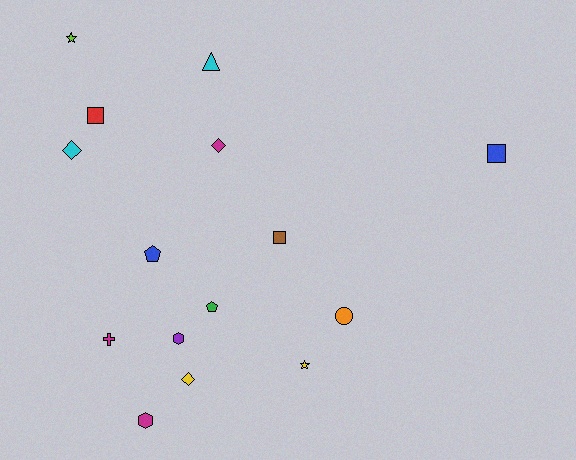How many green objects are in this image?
There is 1 green object.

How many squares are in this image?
There are 3 squares.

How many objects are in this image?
There are 15 objects.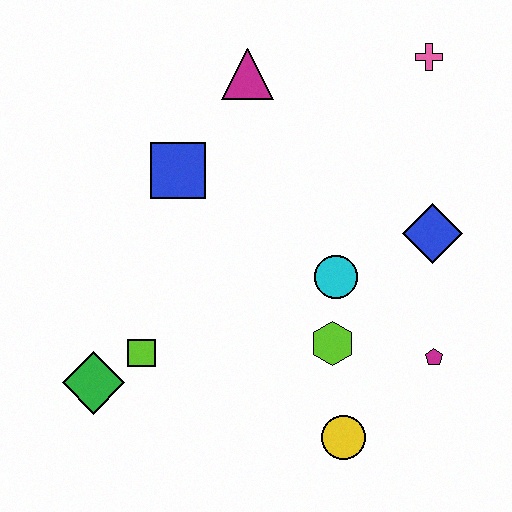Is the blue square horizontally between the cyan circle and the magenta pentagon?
No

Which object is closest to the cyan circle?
The lime hexagon is closest to the cyan circle.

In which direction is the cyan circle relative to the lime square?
The cyan circle is to the right of the lime square.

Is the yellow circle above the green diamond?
No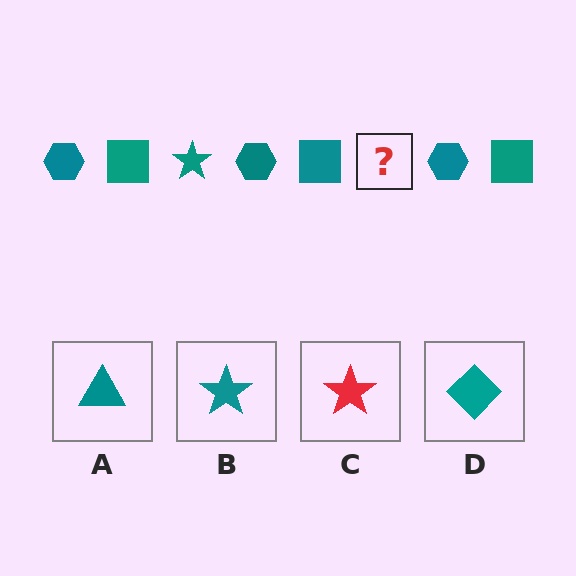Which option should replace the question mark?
Option B.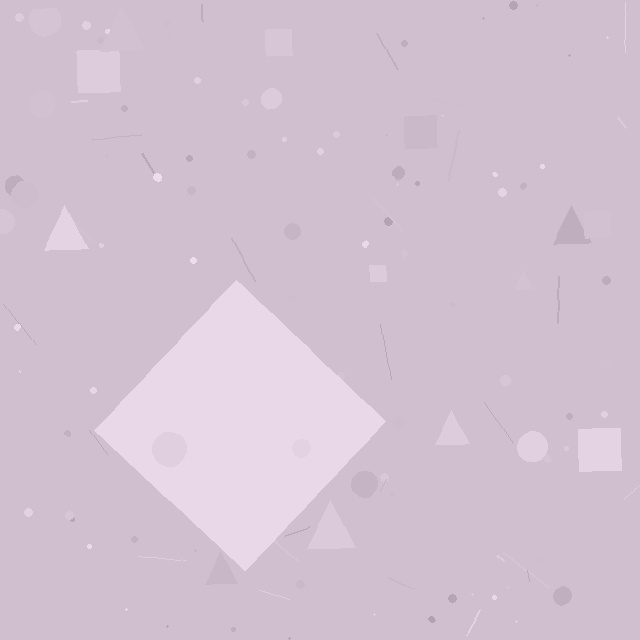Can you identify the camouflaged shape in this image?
The camouflaged shape is a diamond.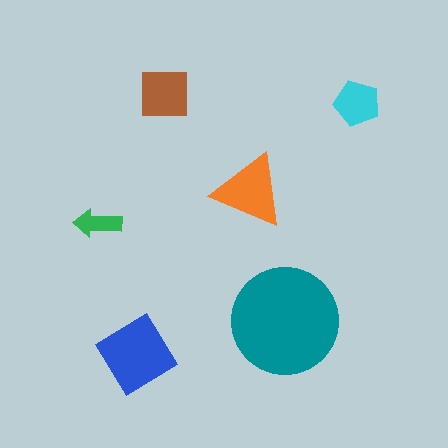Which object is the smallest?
The green arrow.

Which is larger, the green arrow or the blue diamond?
The blue diamond.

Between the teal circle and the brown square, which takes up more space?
The teal circle.